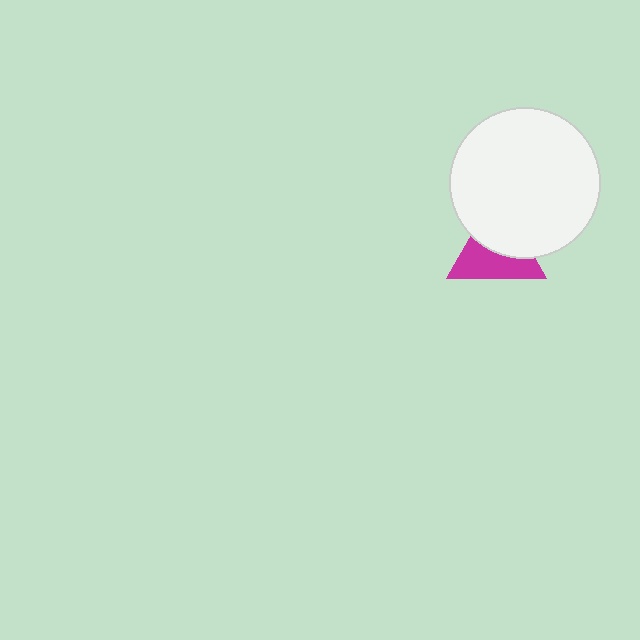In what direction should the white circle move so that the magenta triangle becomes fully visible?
The white circle should move up. That is the shortest direction to clear the overlap and leave the magenta triangle fully visible.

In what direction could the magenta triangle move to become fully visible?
The magenta triangle could move down. That would shift it out from behind the white circle entirely.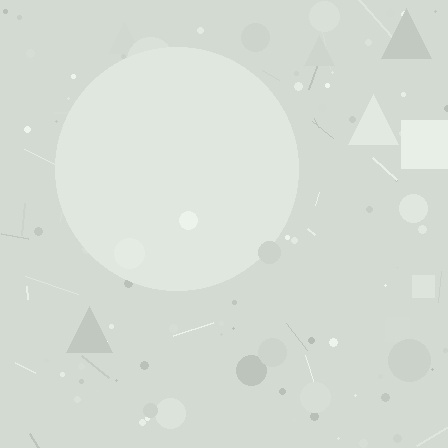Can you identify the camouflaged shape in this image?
The camouflaged shape is a circle.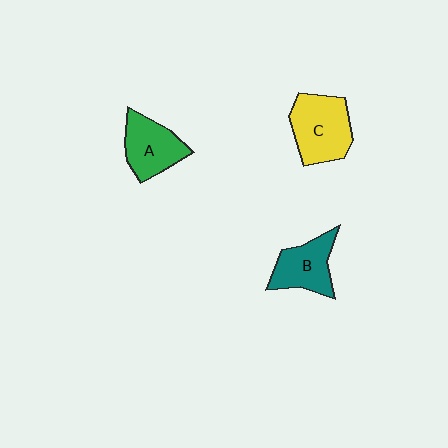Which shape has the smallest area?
Shape B (teal).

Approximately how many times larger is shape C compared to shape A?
Approximately 1.2 times.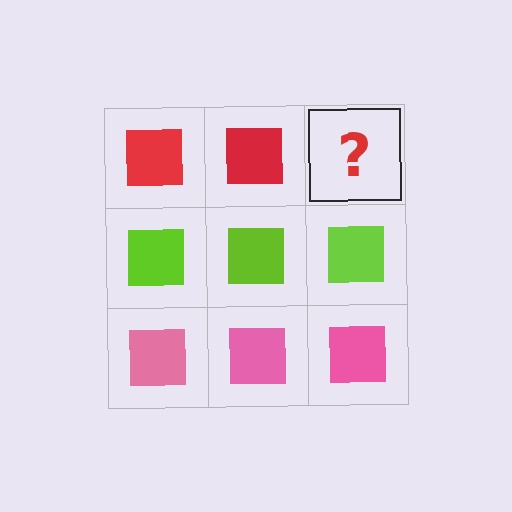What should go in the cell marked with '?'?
The missing cell should contain a red square.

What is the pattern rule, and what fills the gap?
The rule is that each row has a consistent color. The gap should be filled with a red square.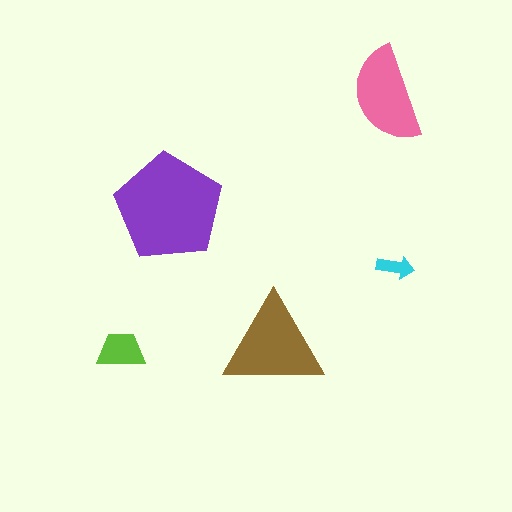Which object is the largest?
The purple pentagon.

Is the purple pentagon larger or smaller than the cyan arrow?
Larger.